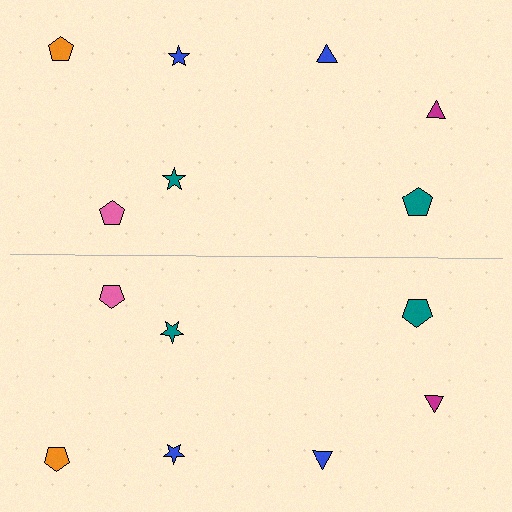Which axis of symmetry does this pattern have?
The pattern has a horizontal axis of symmetry running through the center of the image.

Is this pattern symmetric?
Yes, this pattern has bilateral (reflection) symmetry.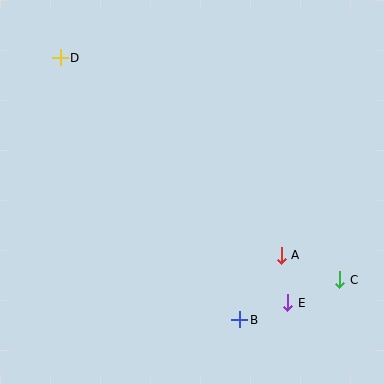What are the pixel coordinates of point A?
Point A is at (281, 255).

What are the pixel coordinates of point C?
Point C is at (340, 280).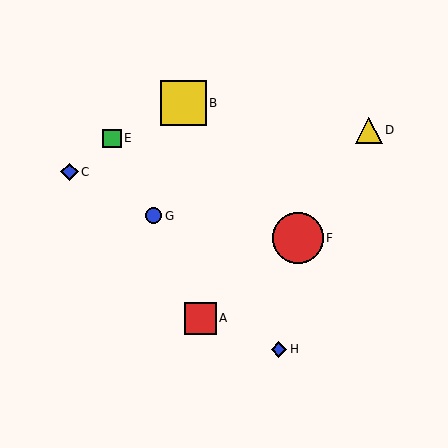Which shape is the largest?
The red circle (labeled F) is the largest.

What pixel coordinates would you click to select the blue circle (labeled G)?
Click at (154, 216) to select the blue circle G.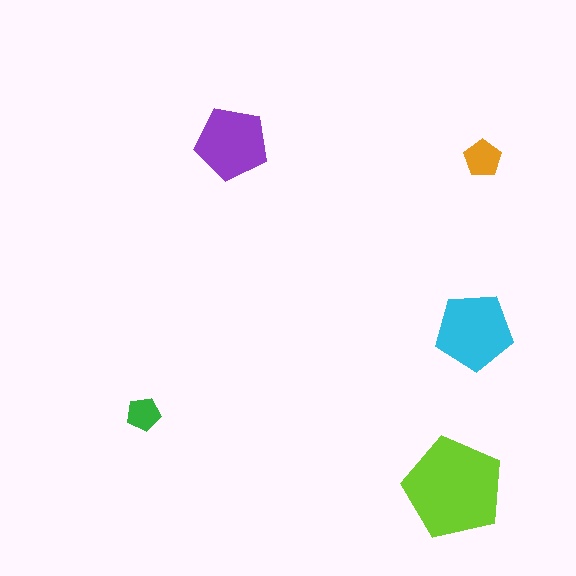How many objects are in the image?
There are 5 objects in the image.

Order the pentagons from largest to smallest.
the lime one, the cyan one, the purple one, the orange one, the green one.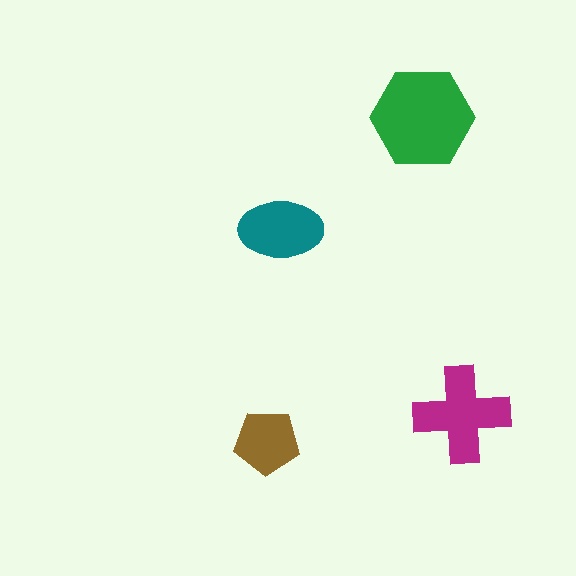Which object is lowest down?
The brown pentagon is bottommost.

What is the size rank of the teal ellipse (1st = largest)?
3rd.